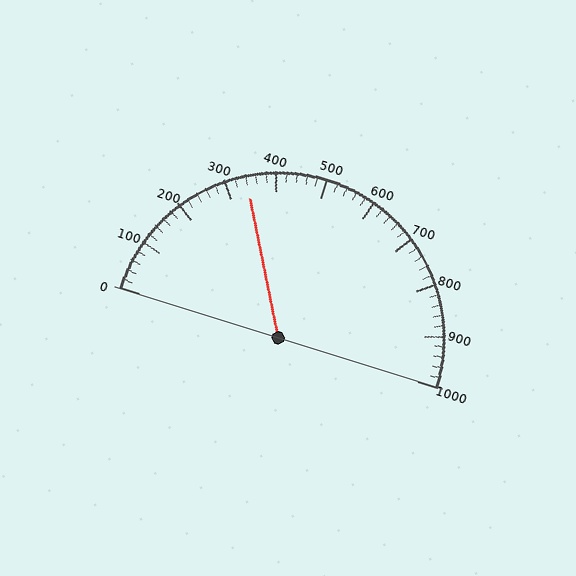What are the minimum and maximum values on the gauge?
The gauge ranges from 0 to 1000.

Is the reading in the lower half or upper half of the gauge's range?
The reading is in the lower half of the range (0 to 1000).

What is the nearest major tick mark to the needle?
The nearest major tick mark is 300.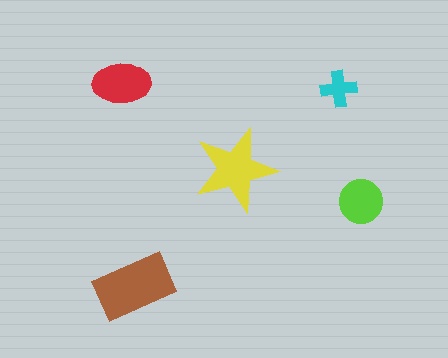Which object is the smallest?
The cyan cross.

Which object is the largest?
The brown rectangle.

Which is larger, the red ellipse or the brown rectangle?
The brown rectangle.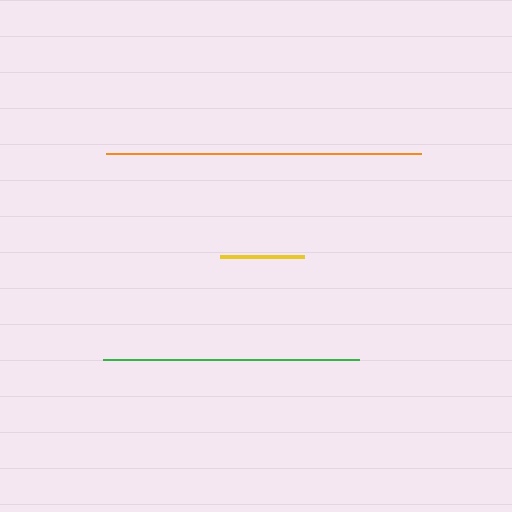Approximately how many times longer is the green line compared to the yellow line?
The green line is approximately 3.0 times the length of the yellow line.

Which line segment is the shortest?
The yellow line is the shortest at approximately 84 pixels.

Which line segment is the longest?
The orange line is the longest at approximately 315 pixels.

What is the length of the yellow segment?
The yellow segment is approximately 84 pixels long.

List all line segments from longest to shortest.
From longest to shortest: orange, green, yellow.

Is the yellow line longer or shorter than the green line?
The green line is longer than the yellow line.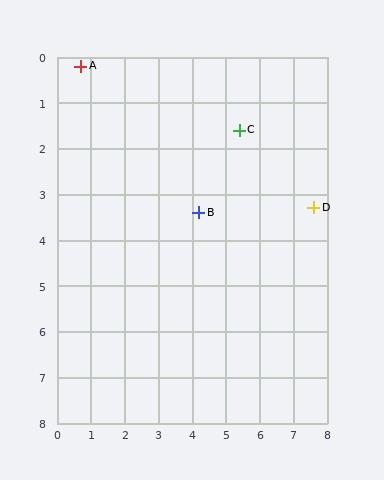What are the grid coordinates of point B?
Point B is at approximately (4.2, 3.4).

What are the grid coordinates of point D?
Point D is at approximately (7.6, 3.3).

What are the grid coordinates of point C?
Point C is at approximately (5.4, 1.6).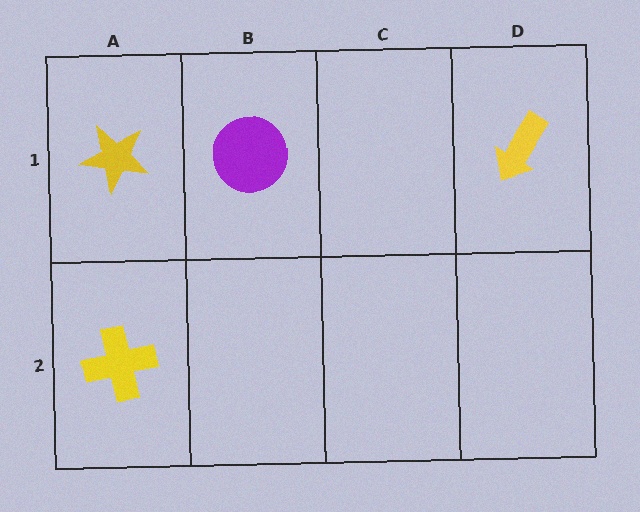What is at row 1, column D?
A yellow arrow.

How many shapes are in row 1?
3 shapes.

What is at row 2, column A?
A yellow cross.